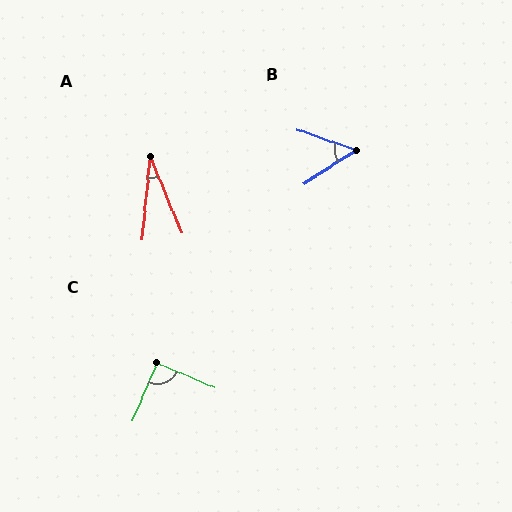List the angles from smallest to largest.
A (28°), B (52°), C (90°).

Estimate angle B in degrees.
Approximately 52 degrees.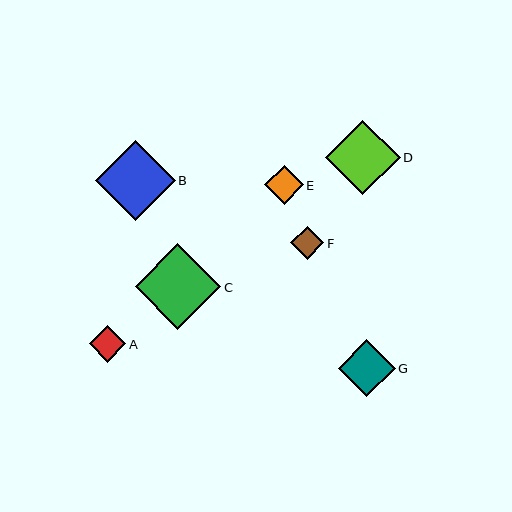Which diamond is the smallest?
Diamond F is the smallest with a size of approximately 33 pixels.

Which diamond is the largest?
Diamond C is the largest with a size of approximately 85 pixels.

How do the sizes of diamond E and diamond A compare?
Diamond E and diamond A are approximately the same size.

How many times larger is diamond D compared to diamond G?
Diamond D is approximately 1.3 times the size of diamond G.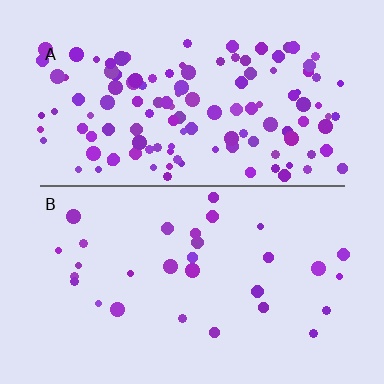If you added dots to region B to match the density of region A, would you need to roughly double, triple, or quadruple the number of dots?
Approximately quadruple.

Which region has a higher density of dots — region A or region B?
A (the top).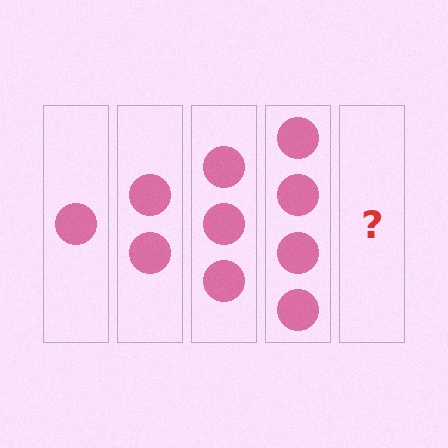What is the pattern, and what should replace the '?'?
The pattern is that each step adds one more circle. The '?' should be 5 circles.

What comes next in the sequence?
The next element should be 5 circles.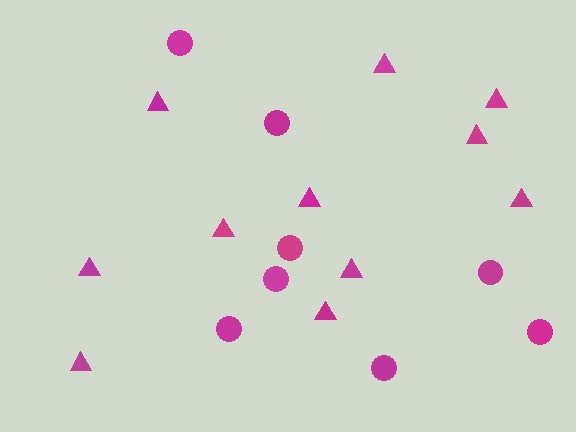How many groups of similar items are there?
There are 2 groups: one group of triangles (11) and one group of circles (8).